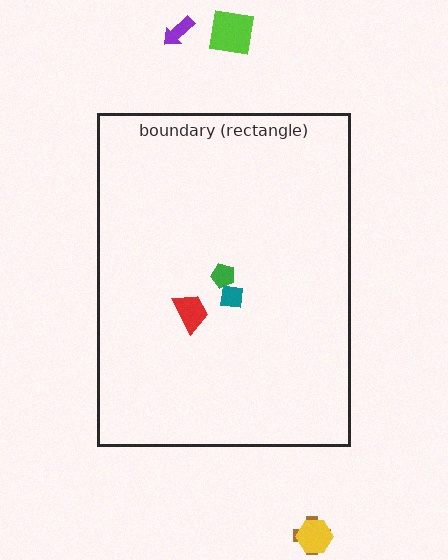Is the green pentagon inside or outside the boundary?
Inside.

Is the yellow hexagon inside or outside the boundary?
Outside.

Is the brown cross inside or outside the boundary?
Outside.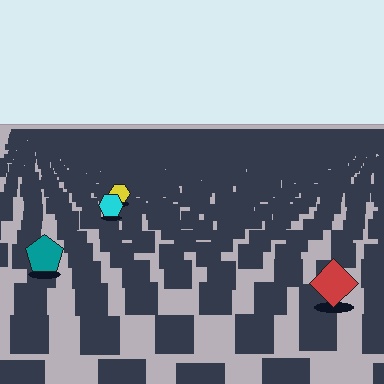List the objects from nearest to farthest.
From nearest to farthest: the red diamond, the teal pentagon, the cyan hexagon, the yellow hexagon.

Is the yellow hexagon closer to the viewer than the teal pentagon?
No. The teal pentagon is closer — you can tell from the texture gradient: the ground texture is coarser near it.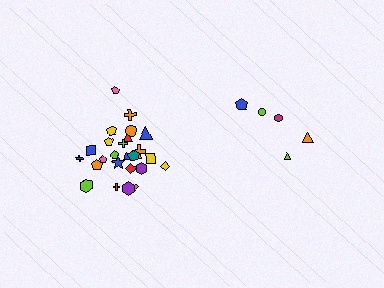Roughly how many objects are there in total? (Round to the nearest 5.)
Roughly 30 objects in total.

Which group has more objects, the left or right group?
The left group.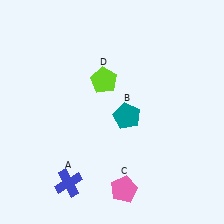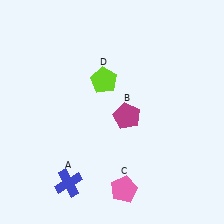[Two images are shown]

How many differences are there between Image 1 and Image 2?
There is 1 difference between the two images.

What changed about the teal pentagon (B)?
In Image 1, B is teal. In Image 2, it changed to magenta.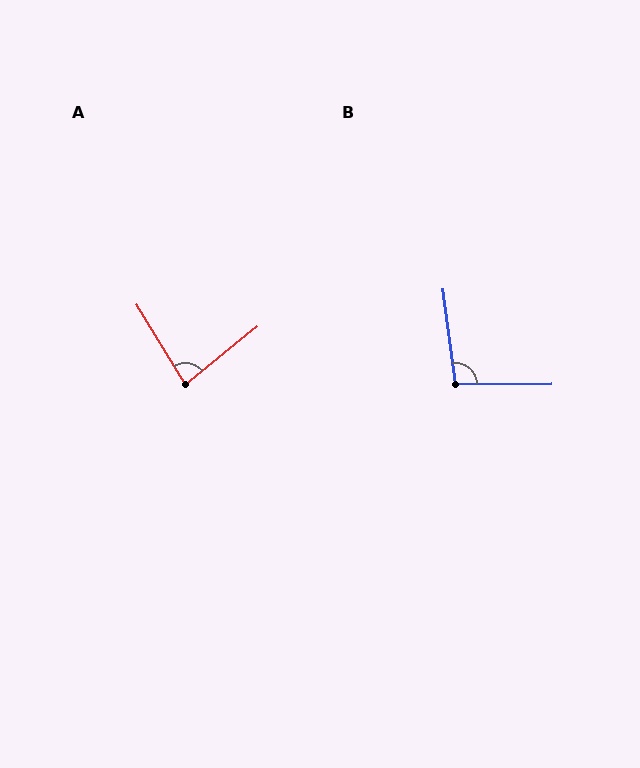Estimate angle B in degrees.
Approximately 97 degrees.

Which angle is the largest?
B, at approximately 97 degrees.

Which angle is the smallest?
A, at approximately 83 degrees.